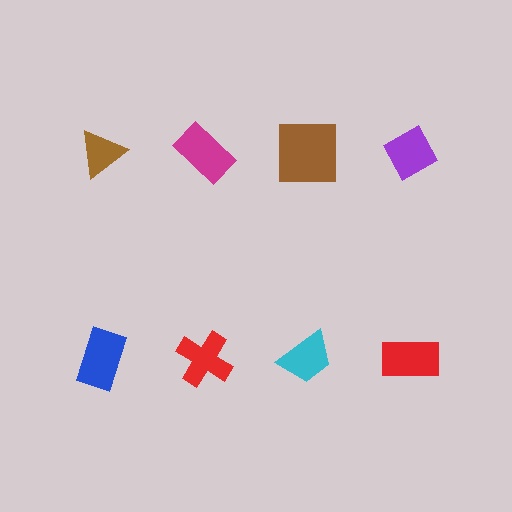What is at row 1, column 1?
A brown triangle.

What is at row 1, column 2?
A magenta rectangle.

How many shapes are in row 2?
4 shapes.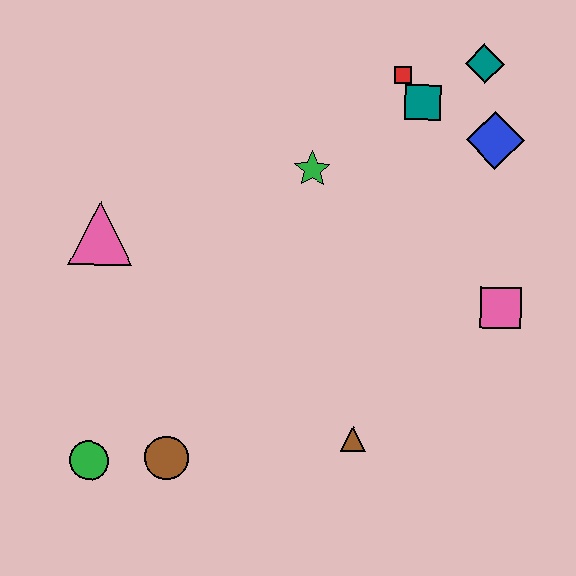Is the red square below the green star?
No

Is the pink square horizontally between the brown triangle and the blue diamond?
No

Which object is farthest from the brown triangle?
The teal diamond is farthest from the brown triangle.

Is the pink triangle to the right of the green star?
No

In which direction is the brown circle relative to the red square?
The brown circle is below the red square.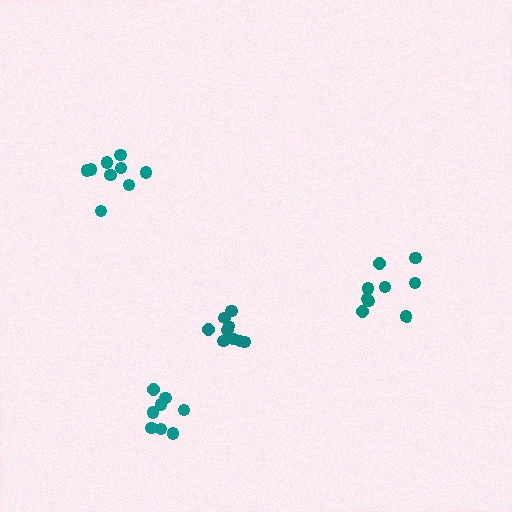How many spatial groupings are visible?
There are 4 spatial groupings.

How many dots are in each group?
Group 1: 9 dots, Group 2: 9 dots, Group 3: 8 dots, Group 4: 9 dots (35 total).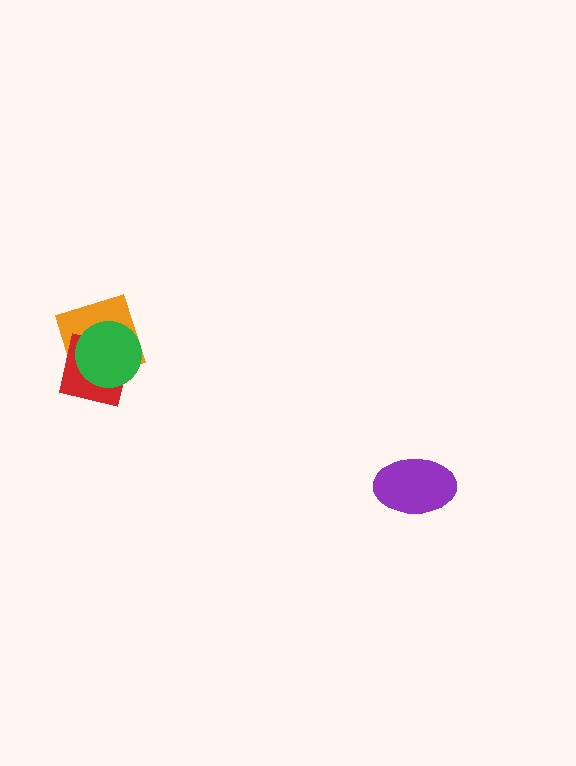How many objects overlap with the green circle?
2 objects overlap with the green circle.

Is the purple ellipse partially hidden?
No, no other shape covers it.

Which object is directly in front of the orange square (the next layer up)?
The red square is directly in front of the orange square.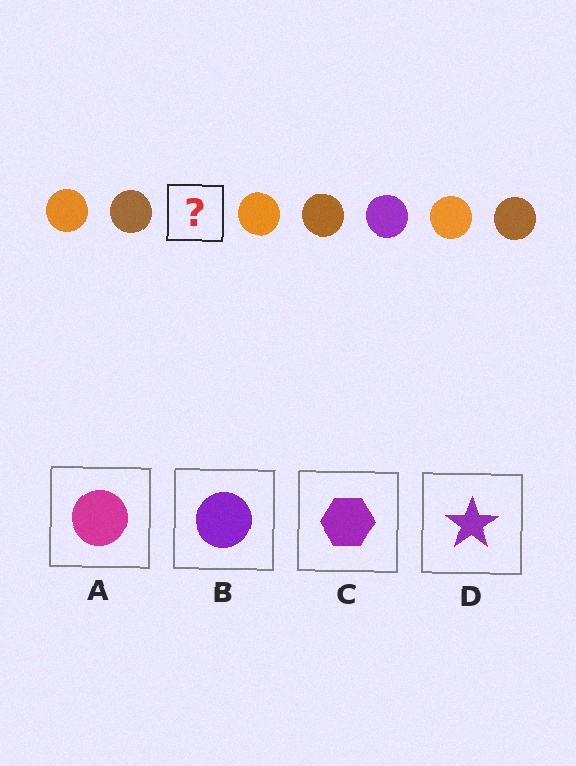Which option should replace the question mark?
Option B.